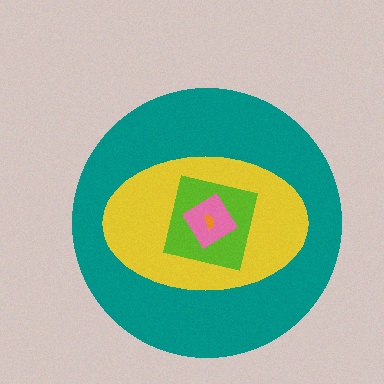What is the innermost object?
The orange semicircle.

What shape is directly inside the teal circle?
The yellow ellipse.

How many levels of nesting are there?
5.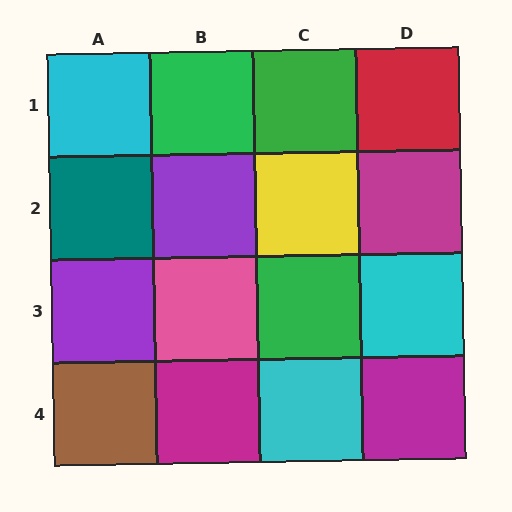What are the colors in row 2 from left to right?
Teal, purple, yellow, magenta.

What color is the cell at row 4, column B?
Magenta.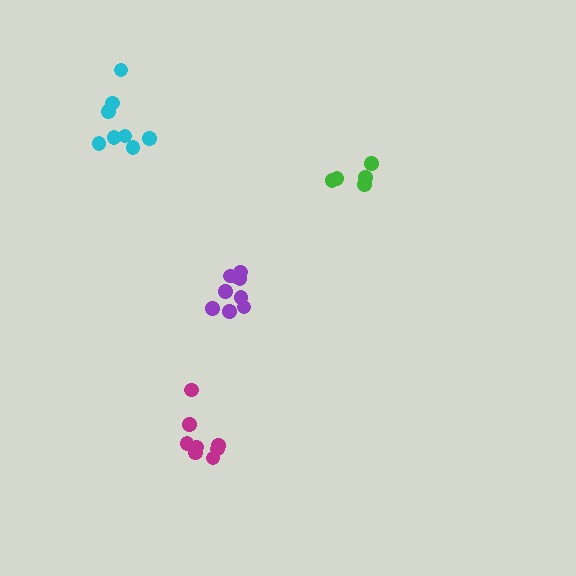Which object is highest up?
The cyan cluster is topmost.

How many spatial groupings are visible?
There are 4 spatial groupings.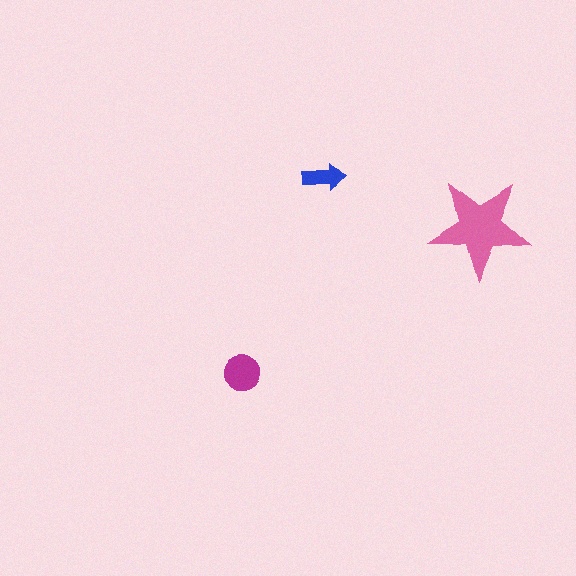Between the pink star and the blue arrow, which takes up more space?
The pink star.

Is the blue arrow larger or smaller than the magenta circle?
Smaller.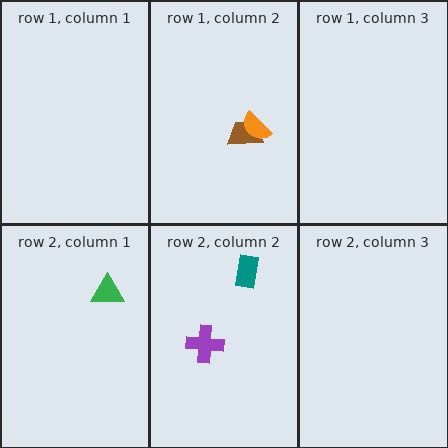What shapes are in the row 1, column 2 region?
The brown trapezoid, the orange semicircle.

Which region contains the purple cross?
The row 2, column 2 region.